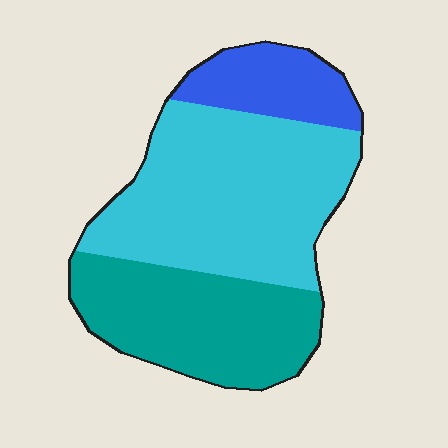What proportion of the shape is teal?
Teal covers roughly 35% of the shape.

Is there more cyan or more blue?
Cyan.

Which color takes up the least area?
Blue, at roughly 15%.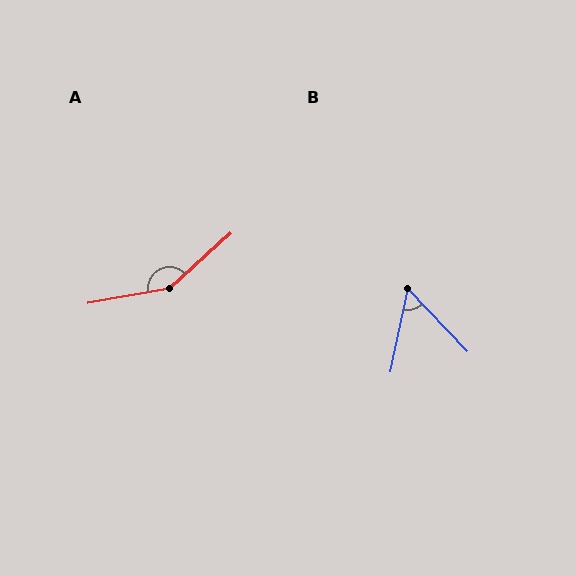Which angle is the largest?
A, at approximately 148 degrees.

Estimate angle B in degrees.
Approximately 56 degrees.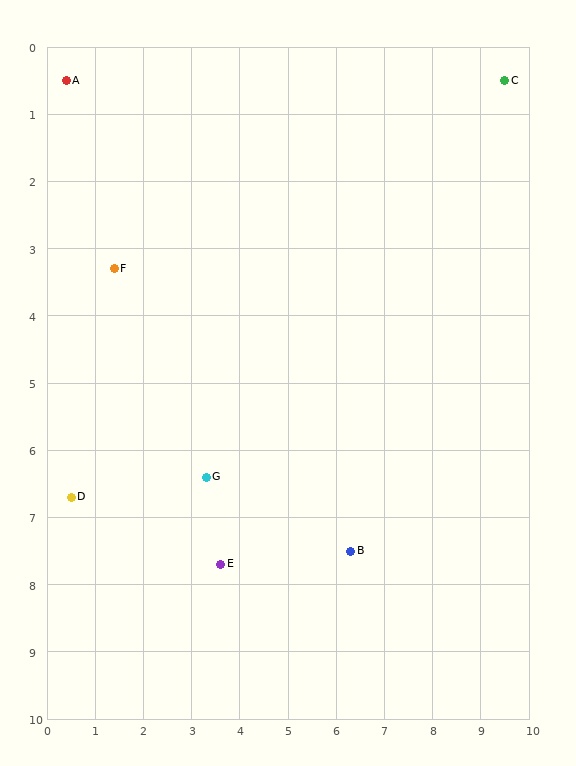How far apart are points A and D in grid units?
Points A and D are about 6.2 grid units apart.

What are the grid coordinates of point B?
Point B is at approximately (6.3, 7.5).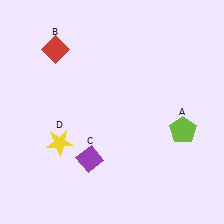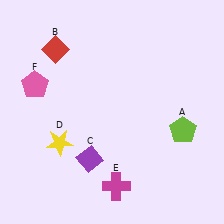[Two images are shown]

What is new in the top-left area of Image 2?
A pink pentagon (F) was added in the top-left area of Image 2.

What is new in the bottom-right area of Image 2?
A magenta cross (E) was added in the bottom-right area of Image 2.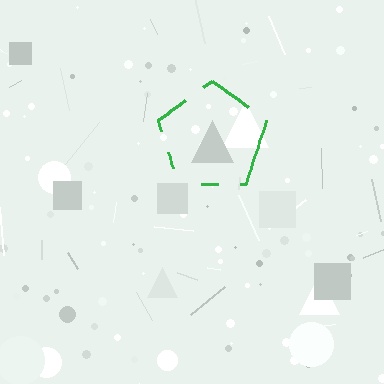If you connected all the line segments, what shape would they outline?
They would outline a pentagon.